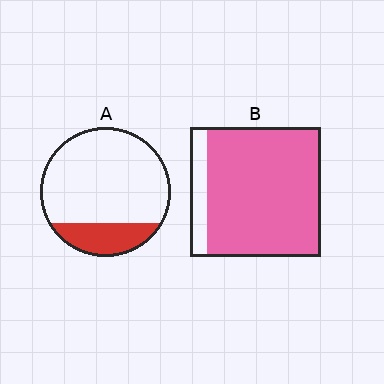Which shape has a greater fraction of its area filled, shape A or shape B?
Shape B.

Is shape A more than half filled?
No.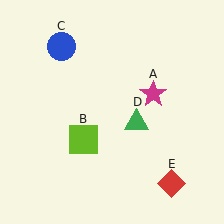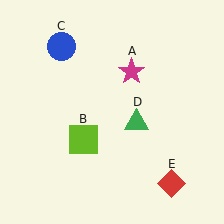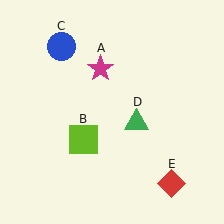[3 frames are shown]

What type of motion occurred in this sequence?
The magenta star (object A) rotated counterclockwise around the center of the scene.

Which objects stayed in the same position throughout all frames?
Lime square (object B) and blue circle (object C) and green triangle (object D) and red diamond (object E) remained stationary.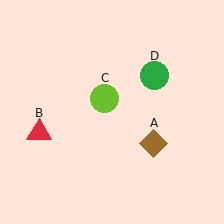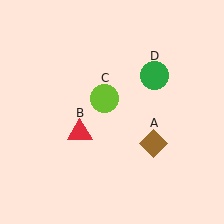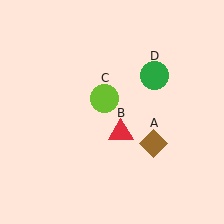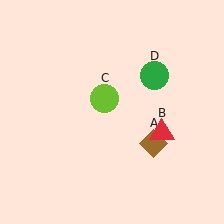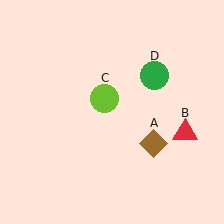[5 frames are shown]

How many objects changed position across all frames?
1 object changed position: red triangle (object B).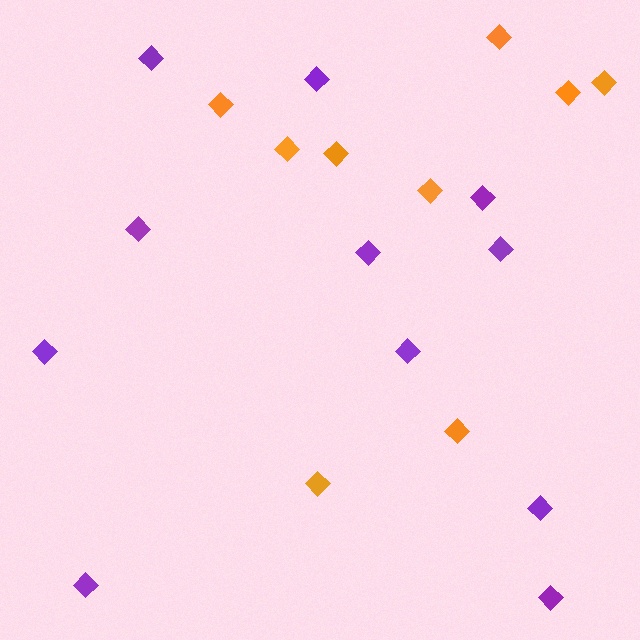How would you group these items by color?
There are 2 groups: one group of purple diamonds (11) and one group of orange diamonds (9).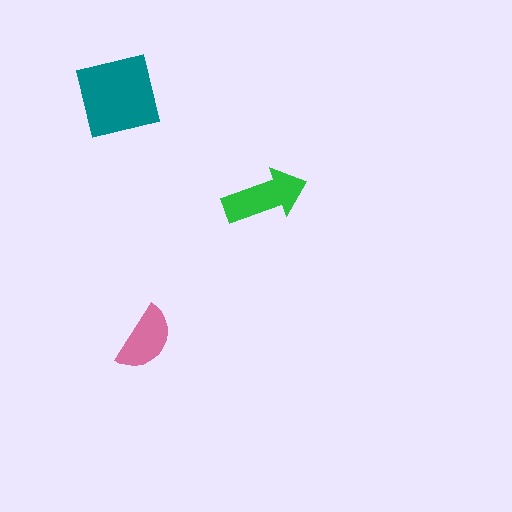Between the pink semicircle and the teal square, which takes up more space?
The teal square.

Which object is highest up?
The teal square is topmost.